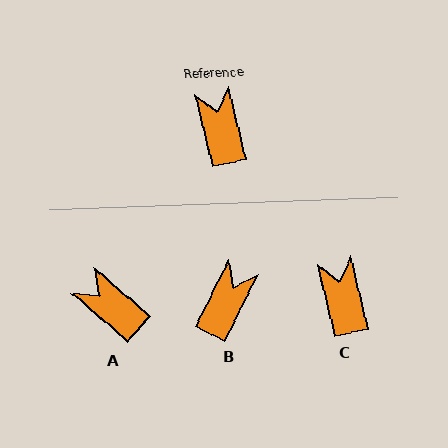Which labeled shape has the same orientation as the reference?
C.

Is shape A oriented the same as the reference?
No, it is off by about 36 degrees.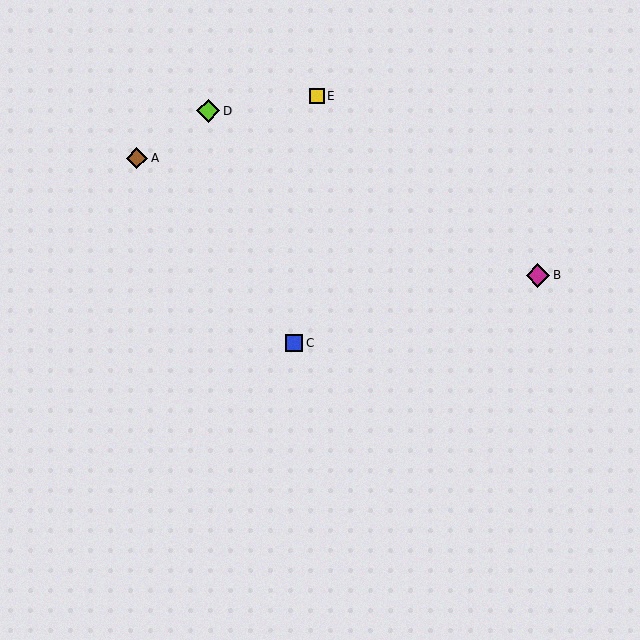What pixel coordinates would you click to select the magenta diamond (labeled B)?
Click at (538, 275) to select the magenta diamond B.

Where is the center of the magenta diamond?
The center of the magenta diamond is at (538, 275).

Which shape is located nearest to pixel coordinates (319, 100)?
The yellow square (labeled E) at (317, 96) is nearest to that location.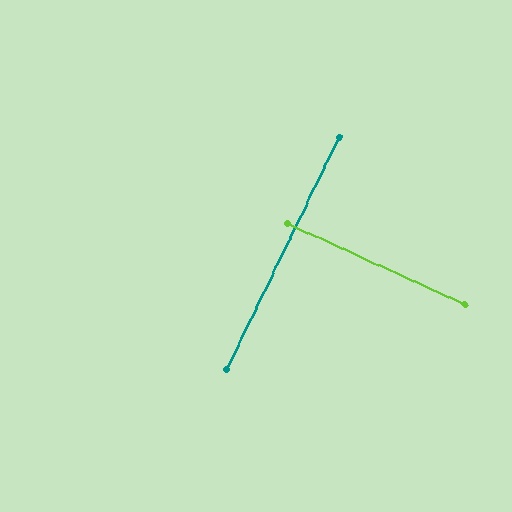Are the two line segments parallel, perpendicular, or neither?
Perpendicular — they meet at approximately 89°.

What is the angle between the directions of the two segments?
Approximately 89 degrees.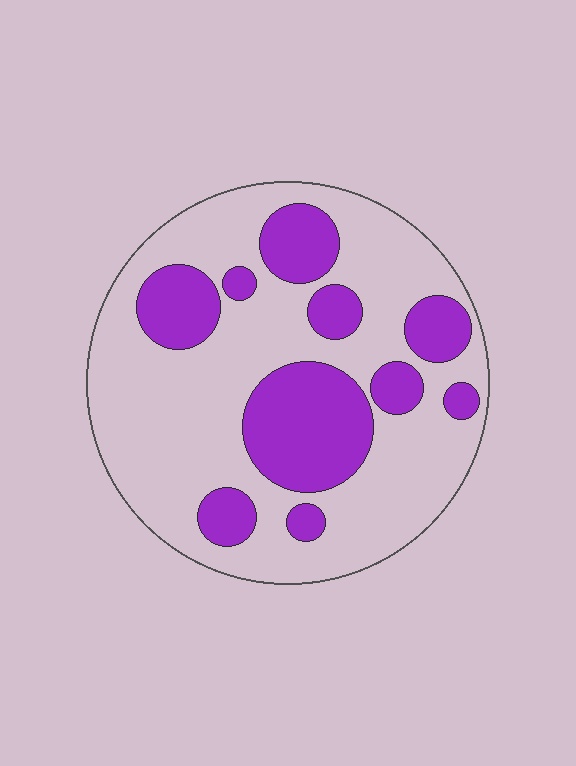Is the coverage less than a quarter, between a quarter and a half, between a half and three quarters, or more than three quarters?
Between a quarter and a half.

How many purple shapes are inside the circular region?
10.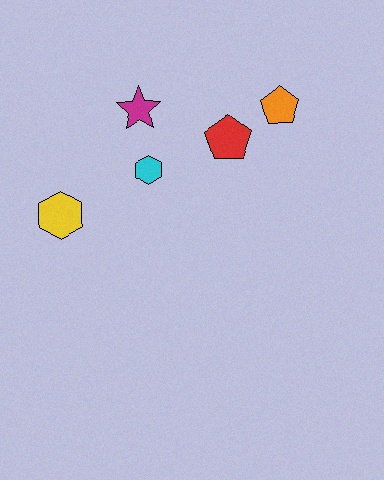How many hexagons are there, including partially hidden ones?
There are 2 hexagons.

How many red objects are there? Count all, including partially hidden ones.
There is 1 red object.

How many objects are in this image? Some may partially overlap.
There are 5 objects.